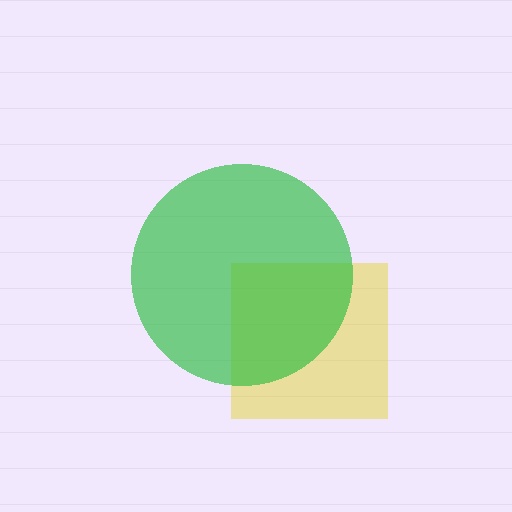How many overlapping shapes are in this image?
There are 2 overlapping shapes in the image.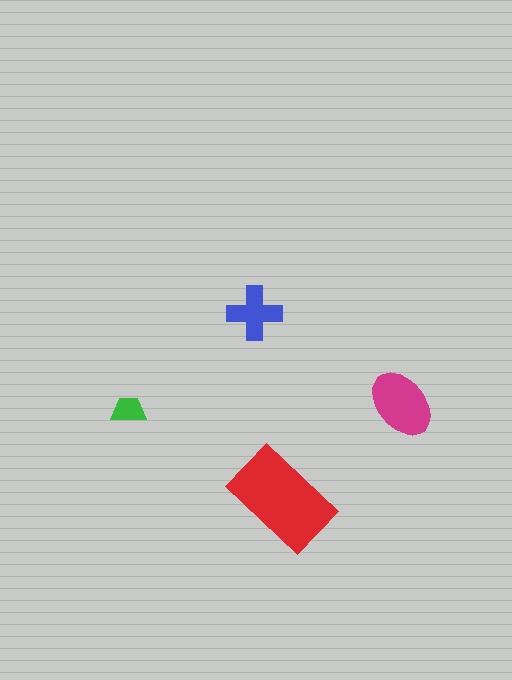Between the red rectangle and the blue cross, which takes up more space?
The red rectangle.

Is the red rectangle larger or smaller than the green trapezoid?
Larger.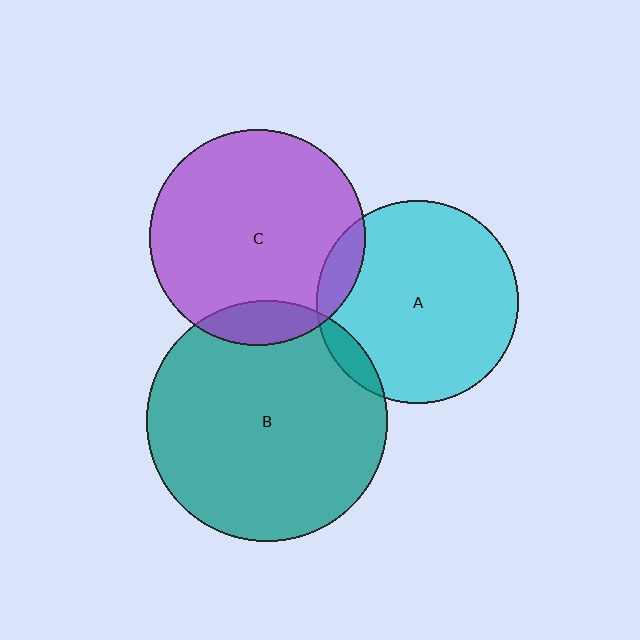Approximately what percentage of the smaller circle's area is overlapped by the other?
Approximately 10%.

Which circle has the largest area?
Circle B (teal).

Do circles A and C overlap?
Yes.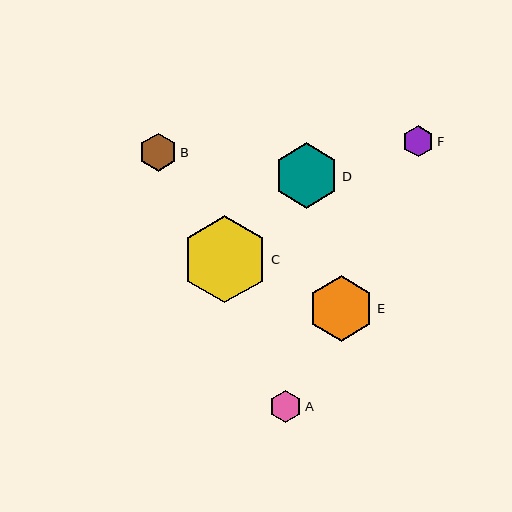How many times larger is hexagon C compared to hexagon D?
Hexagon C is approximately 1.3 times the size of hexagon D.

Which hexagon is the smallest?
Hexagon F is the smallest with a size of approximately 31 pixels.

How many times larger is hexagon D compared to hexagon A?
Hexagon D is approximately 2.1 times the size of hexagon A.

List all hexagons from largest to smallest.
From largest to smallest: C, D, E, B, A, F.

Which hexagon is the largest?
Hexagon C is the largest with a size of approximately 87 pixels.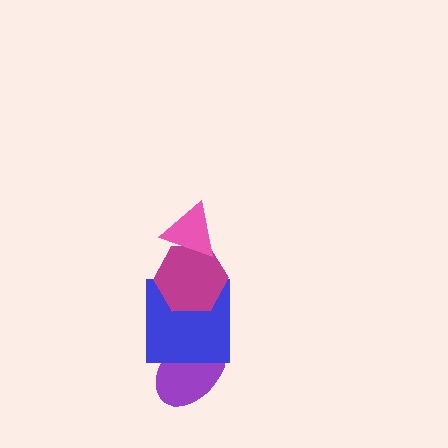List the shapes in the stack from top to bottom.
From top to bottom: the pink triangle, the magenta hexagon, the blue square, the purple ellipse.